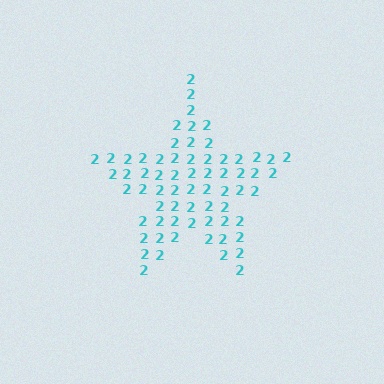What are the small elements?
The small elements are digit 2's.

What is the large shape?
The large shape is a star.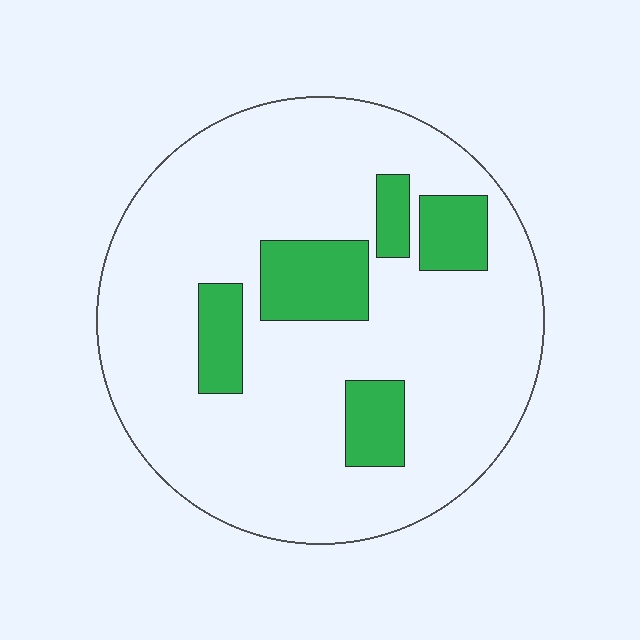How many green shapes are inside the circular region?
5.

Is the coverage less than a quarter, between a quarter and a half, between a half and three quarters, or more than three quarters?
Less than a quarter.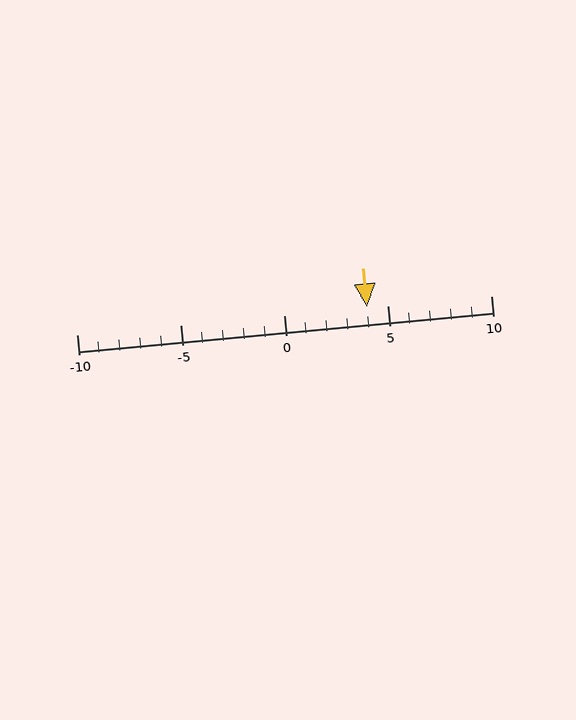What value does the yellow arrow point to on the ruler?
The yellow arrow points to approximately 4.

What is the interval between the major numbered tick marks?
The major tick marks are spaced 5 units apart.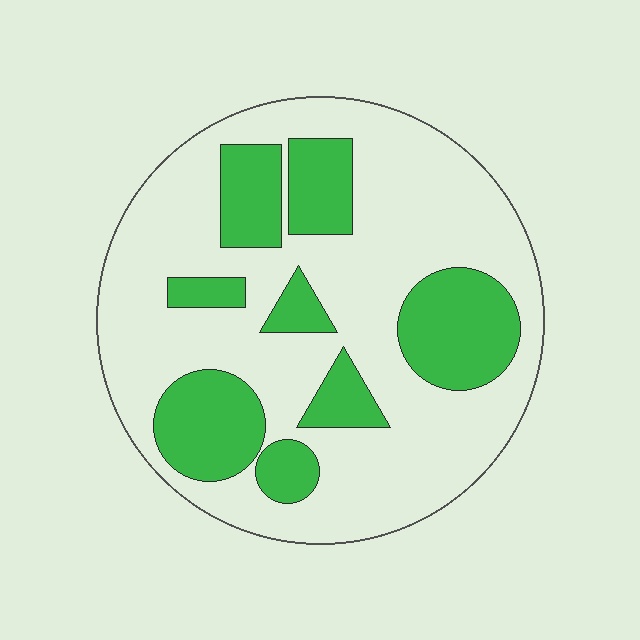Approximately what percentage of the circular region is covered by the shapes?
Approximately 30%.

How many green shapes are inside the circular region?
8.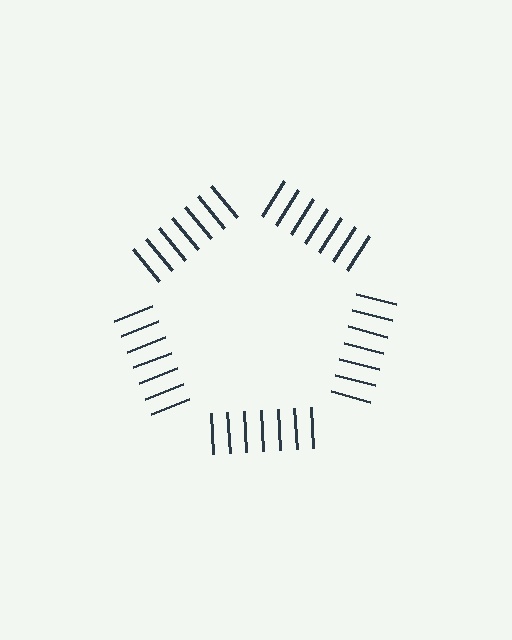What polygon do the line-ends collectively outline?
An illusory pentagon — the line segments terminate on its edges but no continuous stroke is drawn.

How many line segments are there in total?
35 — 7 along each of the 5 edges.